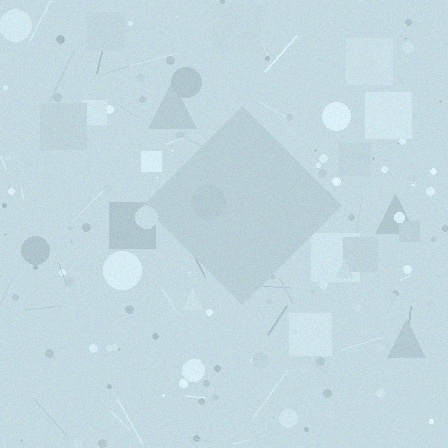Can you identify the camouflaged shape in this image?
The camouflaged shape is a diamond.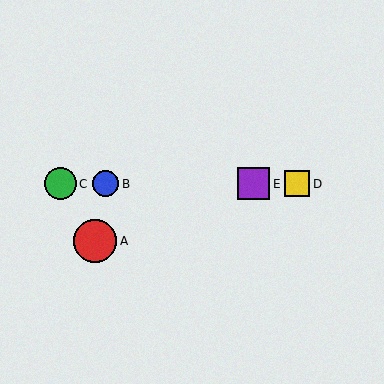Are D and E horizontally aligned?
Yes, both are at y≈184.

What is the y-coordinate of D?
Object D is at y≈184.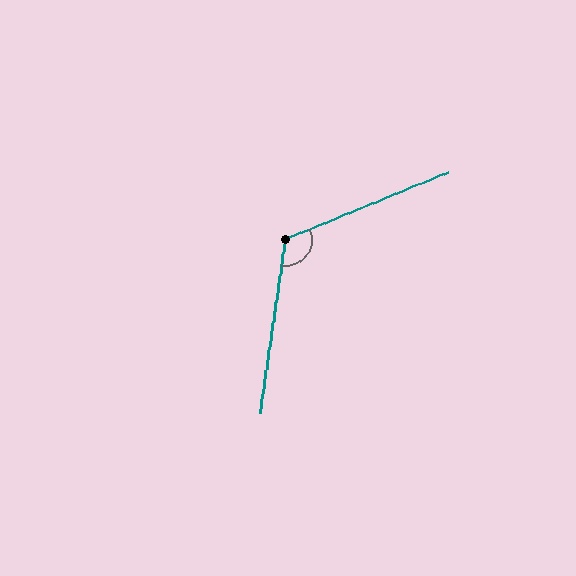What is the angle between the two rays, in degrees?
Approximately 121 degrees.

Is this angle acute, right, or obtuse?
It is obtuse.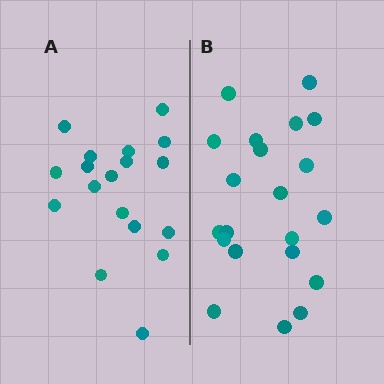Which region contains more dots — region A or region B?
Region B (the right region) has more dots.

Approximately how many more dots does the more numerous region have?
Region B has just a few more — roughly 2 or 3 more dots than region A.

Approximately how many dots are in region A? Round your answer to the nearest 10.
About 20 dots. (The exact count is 18, which rounds to 20.)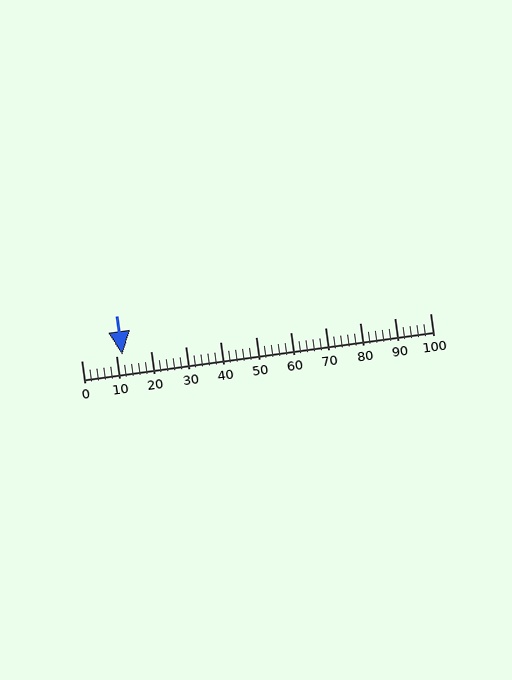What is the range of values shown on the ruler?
The ruler shows values from 0 to 100.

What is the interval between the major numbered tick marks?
The major tick marks are spaced 10 units apart.